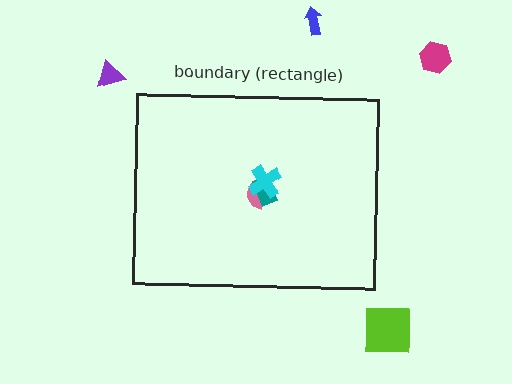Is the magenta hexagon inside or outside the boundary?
Outside.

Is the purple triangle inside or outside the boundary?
Outside.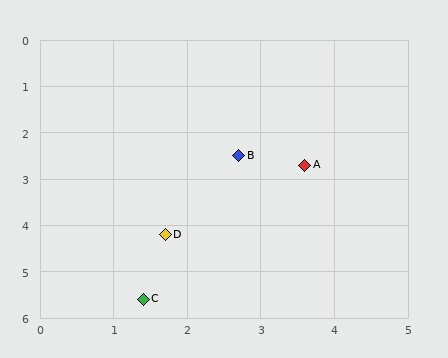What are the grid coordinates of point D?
Point D is at approximately (1.7, 4.2).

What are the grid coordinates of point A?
Point A is at approximately (3.6, 2.7).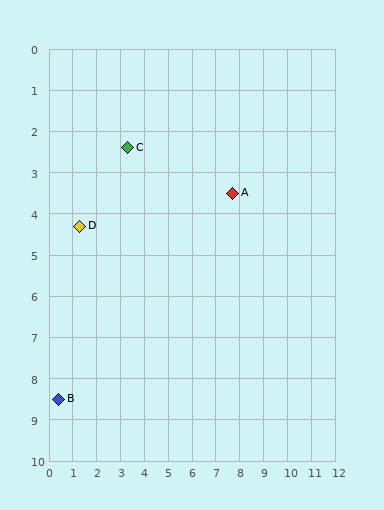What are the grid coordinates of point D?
Point D is at approximately (1.3, 4.3).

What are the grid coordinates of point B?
Point B is at approximately (0.4, 8.5).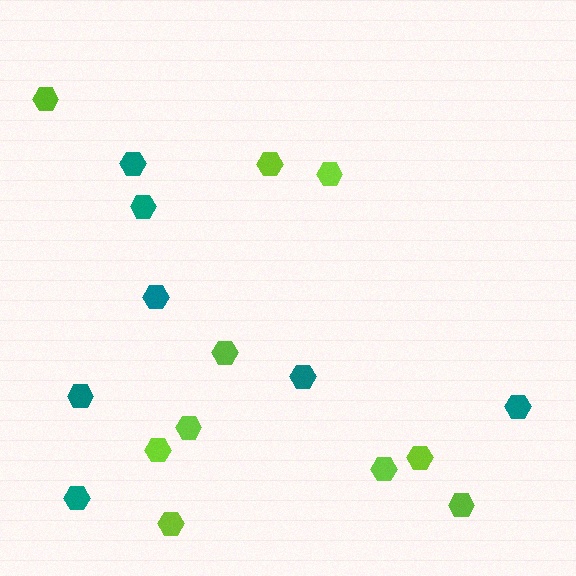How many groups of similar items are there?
There are 2 groups: one group of lime hexagons (10) and one group of teal hexagons (7).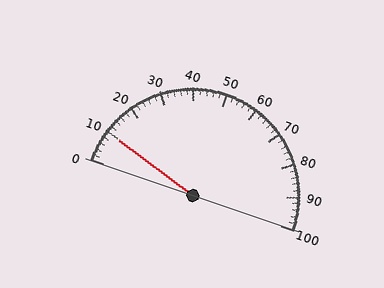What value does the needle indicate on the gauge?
The needle indicates approximately 10.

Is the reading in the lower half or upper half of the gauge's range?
The reading is in the lower half of the range (0 to 100).